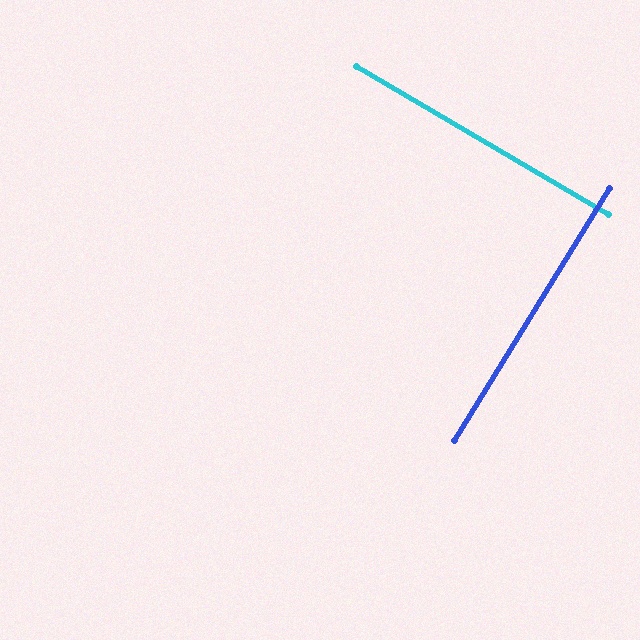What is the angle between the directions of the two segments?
Approximately 89 degrees.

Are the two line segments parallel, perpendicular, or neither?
Perpendicular — they meet at approximately 89°.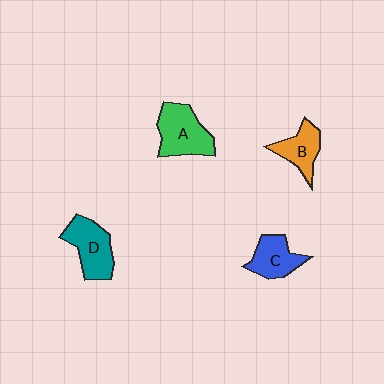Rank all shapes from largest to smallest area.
From largest to smallest: A (green), D (teal), C (blue), B (orange).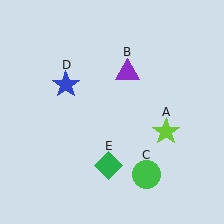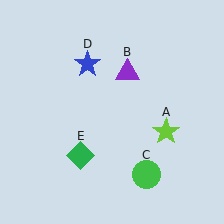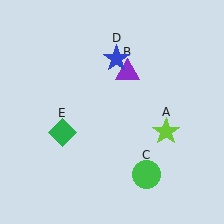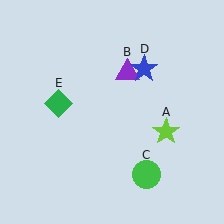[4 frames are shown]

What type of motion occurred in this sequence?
The blue star (object D), green diamond (object E) rotated clockwise around the center of the scene.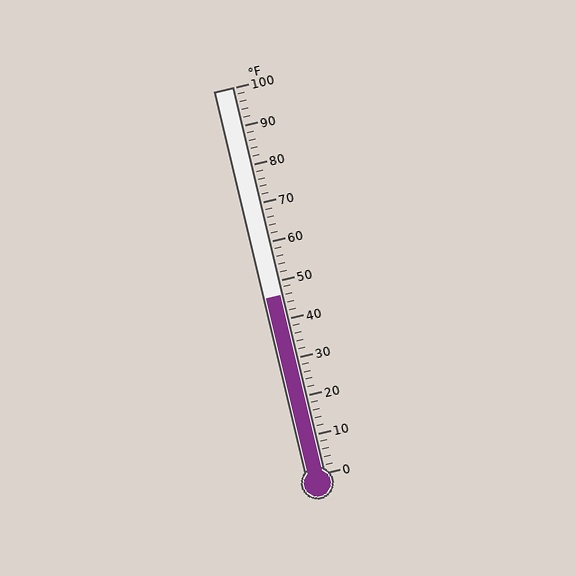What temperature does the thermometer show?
The thermometer shows approximately 46°F.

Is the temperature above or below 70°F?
The temperature is below 70°F.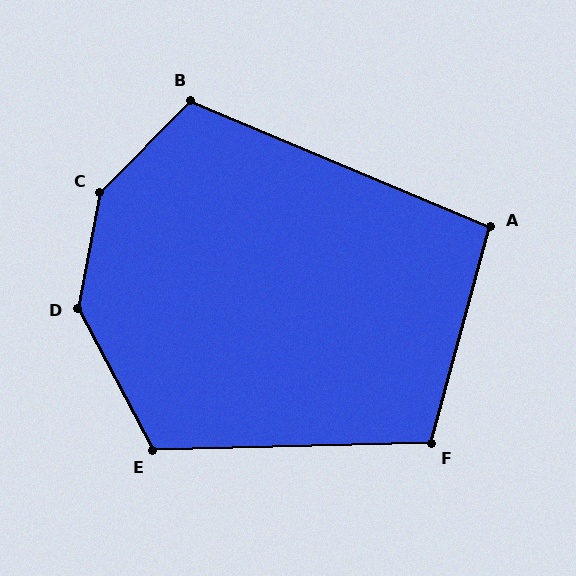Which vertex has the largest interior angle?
C, at approximately 146 degrees.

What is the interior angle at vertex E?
Approximately 116 degrees (obtuse).